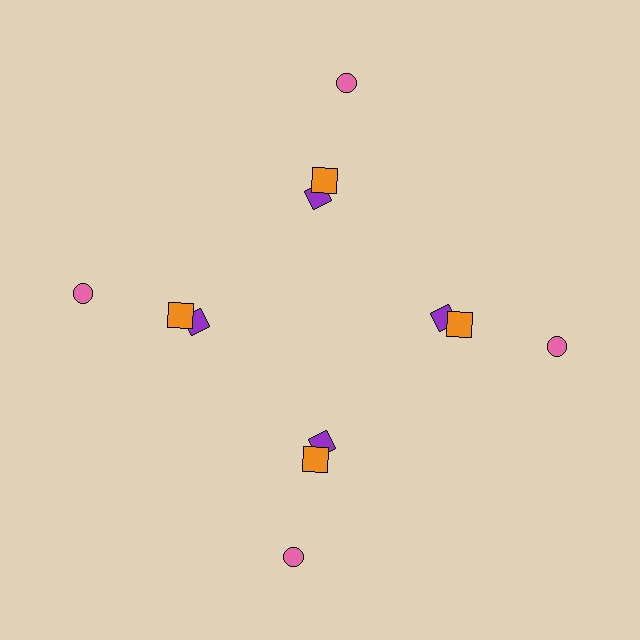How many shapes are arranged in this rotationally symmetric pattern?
There are 12 shapes, arranged in 4 groups of 3.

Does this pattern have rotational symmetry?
Yes, this pattern has 4-fold rotational symmetry. It looks the same after rotating 90 degrees around the center.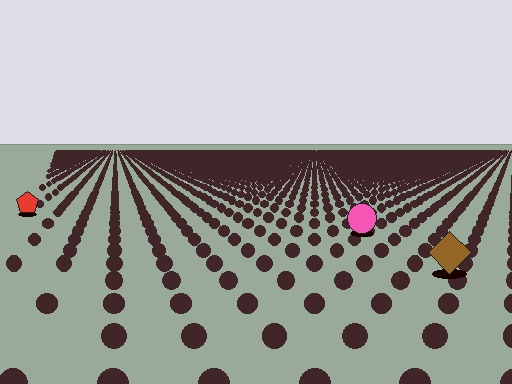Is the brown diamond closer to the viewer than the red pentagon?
Yes. The brown diamond is closer — you can tell from the texture gradient: the ground texture is coarser near it.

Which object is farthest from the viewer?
The red pentagon is farthest from the viewer. It appears smaller and the ground texture around it is denser.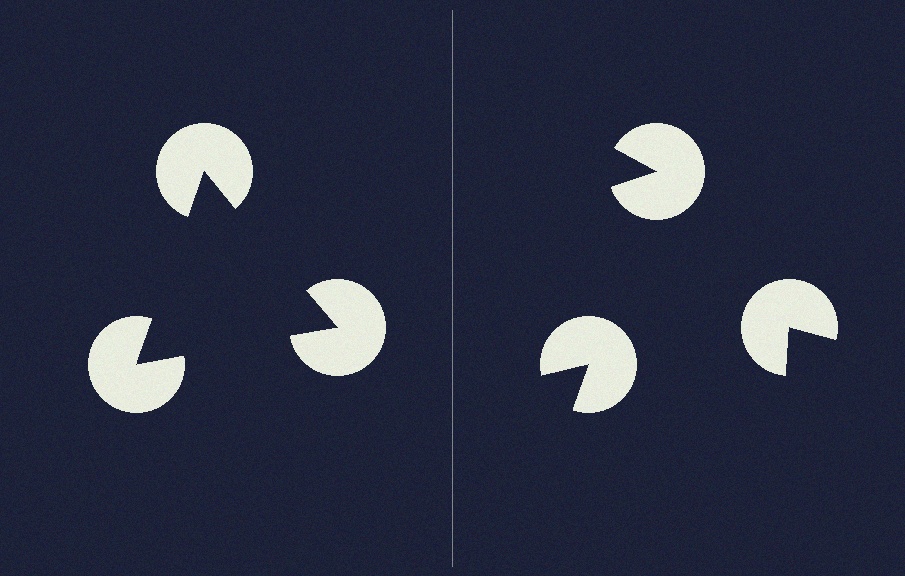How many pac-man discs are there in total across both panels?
6 — 3 on each side.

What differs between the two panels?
The pac-man discs are positioned identically on both sides; only the wedge orientations differ. On the left they align to a triangle; on the right they are misaligned.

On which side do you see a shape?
An illusory triangle appears on the left side. On the right side the wedge cuts are rotated, so no coherent shape forms.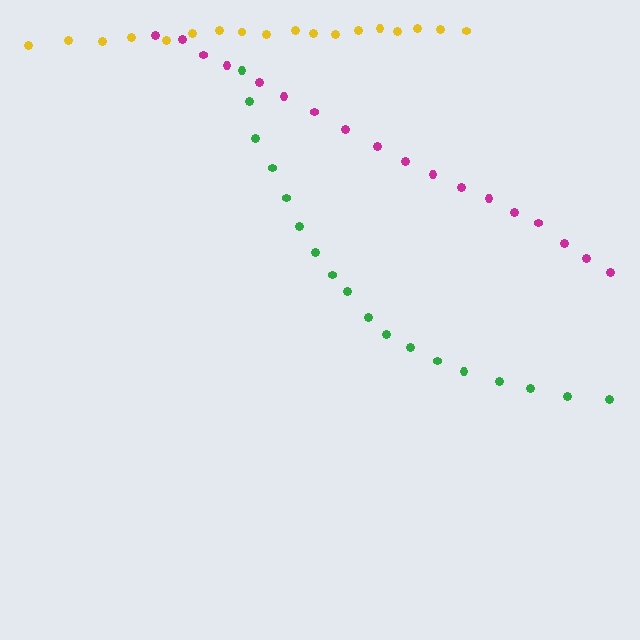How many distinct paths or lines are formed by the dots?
There are 3 distinct paths.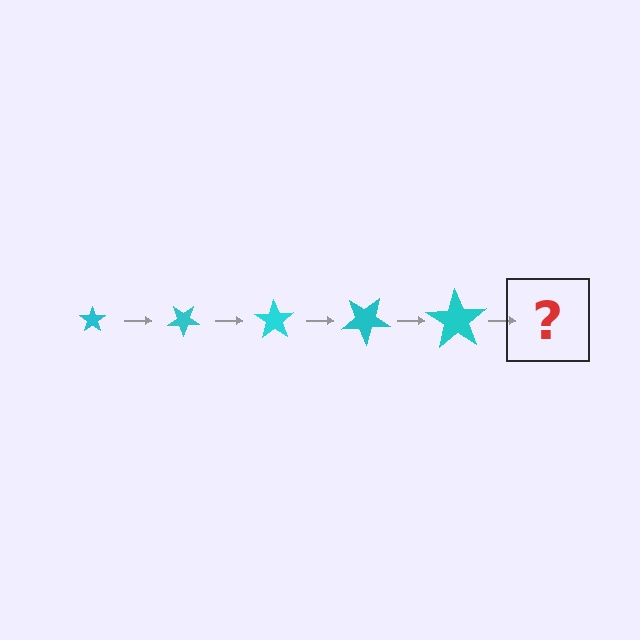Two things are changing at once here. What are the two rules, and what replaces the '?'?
The two rules are that the star grows larger each step and it rotates 35 degrees each step. The '?' should be a star, larger than the previous one and rotated 175 degrees from the start.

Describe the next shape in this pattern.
It should be a star, larger than the previous one and rotated 175 degrees from the start.